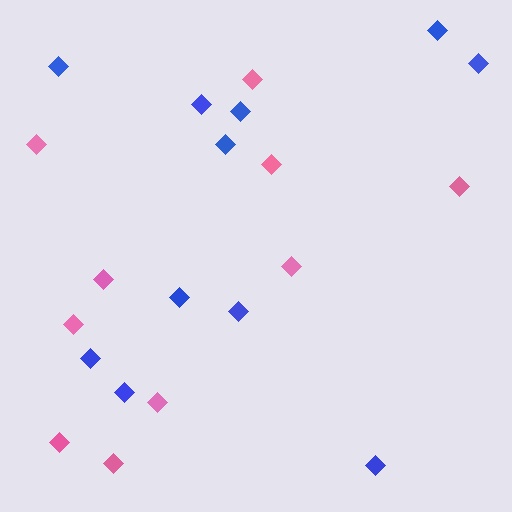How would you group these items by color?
There are 2 groups: one group of blue diamonds (11) and one group of pink diamonds (10).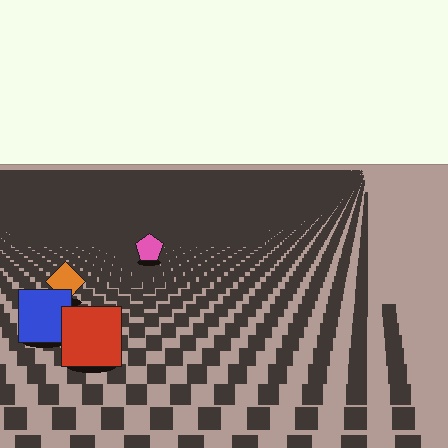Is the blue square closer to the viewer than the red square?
No. The red square is closer — you can tell from the texture gradient: the ground texture is coarser near it.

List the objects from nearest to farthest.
From nearest to farthest: the red square, the blue square, the orange diamond, the pink pentagon.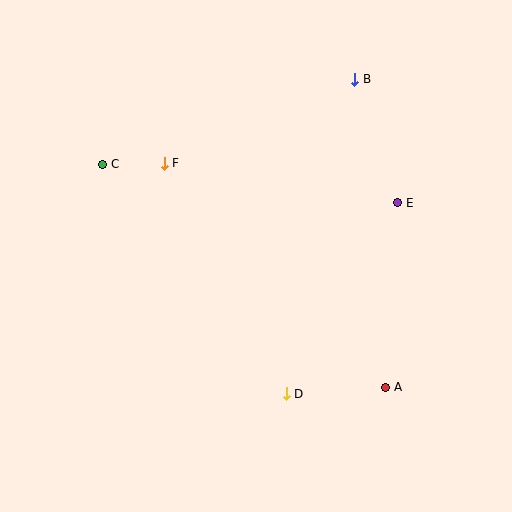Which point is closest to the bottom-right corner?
Point A is closest to the bottom-right corner.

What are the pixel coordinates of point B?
Point B is at (355, 79).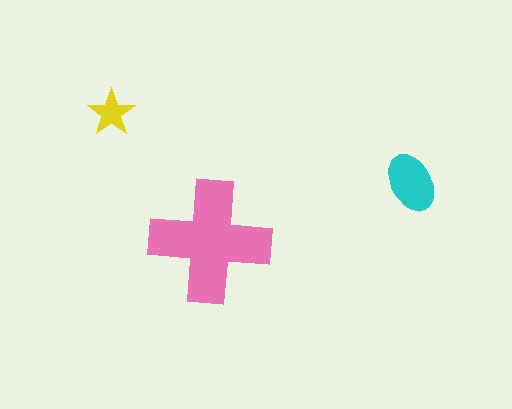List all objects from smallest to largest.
The yellow star, the cyan ellipse, the pink cross.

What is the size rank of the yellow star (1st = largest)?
3rd.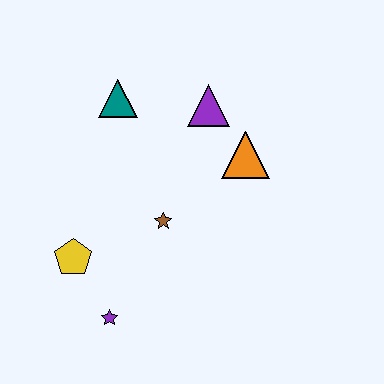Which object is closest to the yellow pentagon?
The purple star is closest to the yellow pentagon.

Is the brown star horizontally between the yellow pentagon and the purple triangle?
Yes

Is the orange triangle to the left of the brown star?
No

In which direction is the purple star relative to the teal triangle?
The purple star is below the teal triangle.